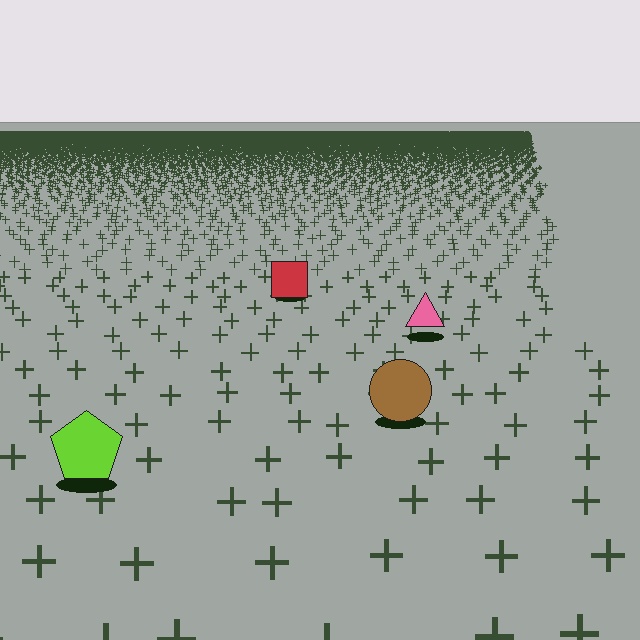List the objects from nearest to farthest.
From nearest to farthest: the lime pentagon, the brown circle, the pink triangle, the red square.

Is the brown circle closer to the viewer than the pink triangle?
Yes. The brown circle is closer — you can tell from the texture gradient: the ground texture is coarser near it.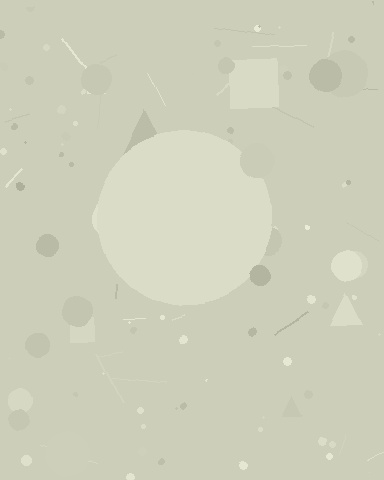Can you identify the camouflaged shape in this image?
The camouflaged shape is a circle.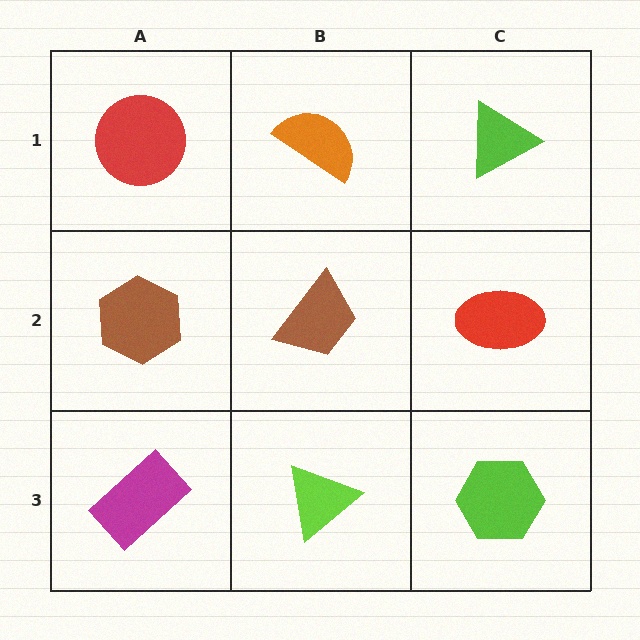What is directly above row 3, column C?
A red ellipse.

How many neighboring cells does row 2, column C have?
3.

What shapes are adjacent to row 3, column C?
A red ellipse (row 2, column C), a lime triangle (row 3, column B).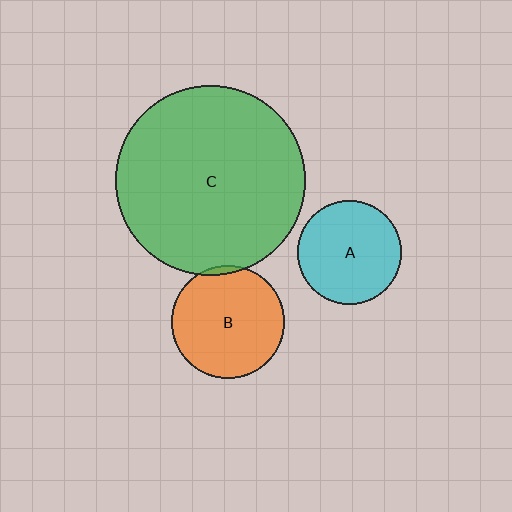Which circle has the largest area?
Circle C (green).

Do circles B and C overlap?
Yes.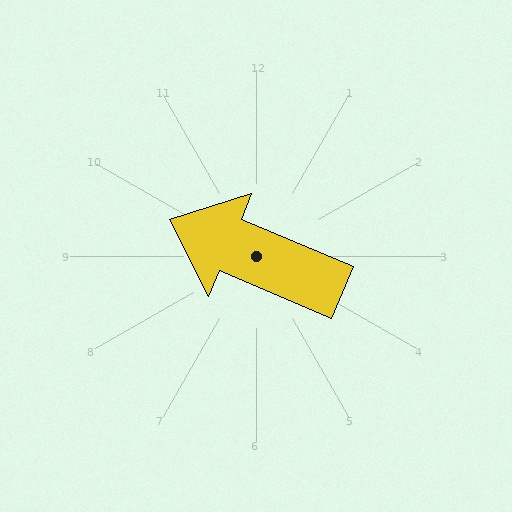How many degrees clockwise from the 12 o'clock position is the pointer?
Approximately 293 degrees.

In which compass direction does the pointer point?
Northwest.